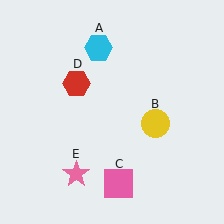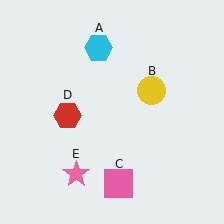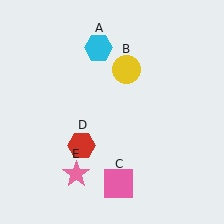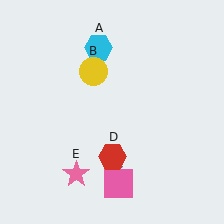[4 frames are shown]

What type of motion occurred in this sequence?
The yellow circle (object B), red hexagon (object D) rotated counterclockwise around the center of the scene.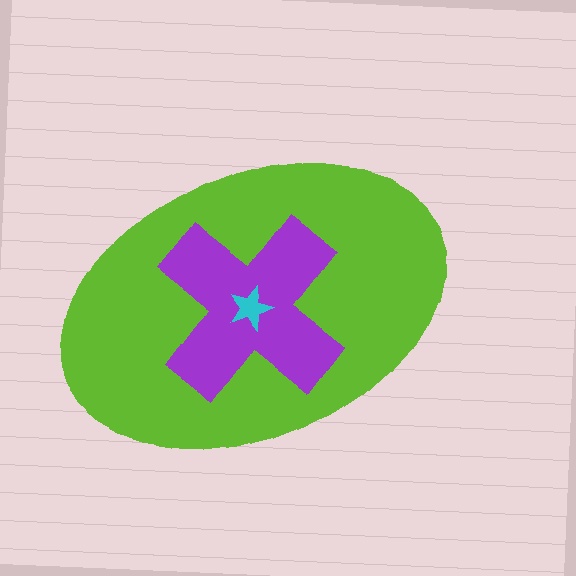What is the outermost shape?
The lime ellipse.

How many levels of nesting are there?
3.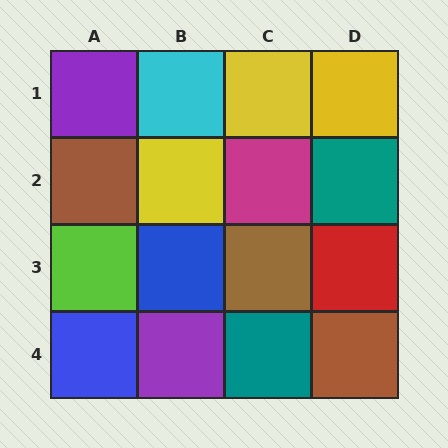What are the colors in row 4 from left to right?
Blue, purple, teal, brown.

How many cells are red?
1 cell is red.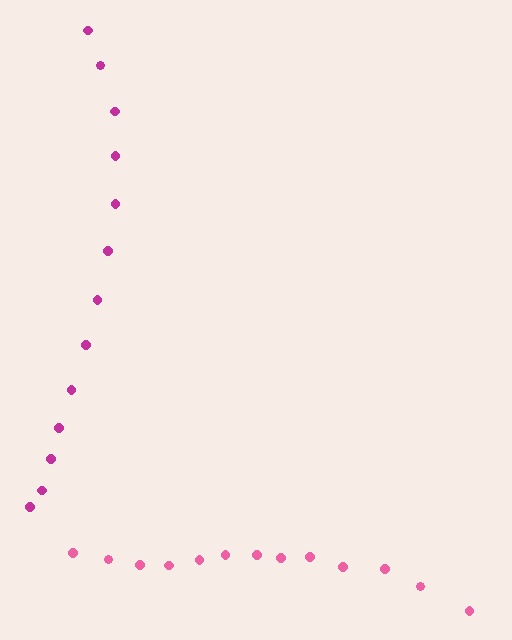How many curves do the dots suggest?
There are 2 distinct paths.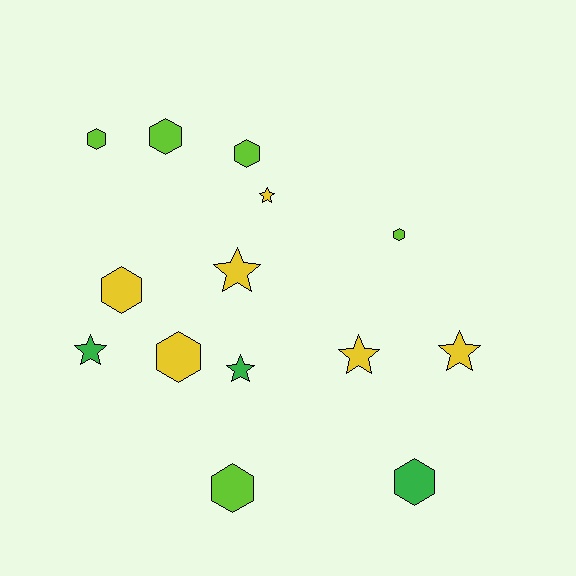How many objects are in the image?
There are 14 objects.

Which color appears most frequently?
Yellow, with 6 objects.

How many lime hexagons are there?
There are 5 lime hexagons.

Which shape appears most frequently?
Hexagon, with 8 objects.